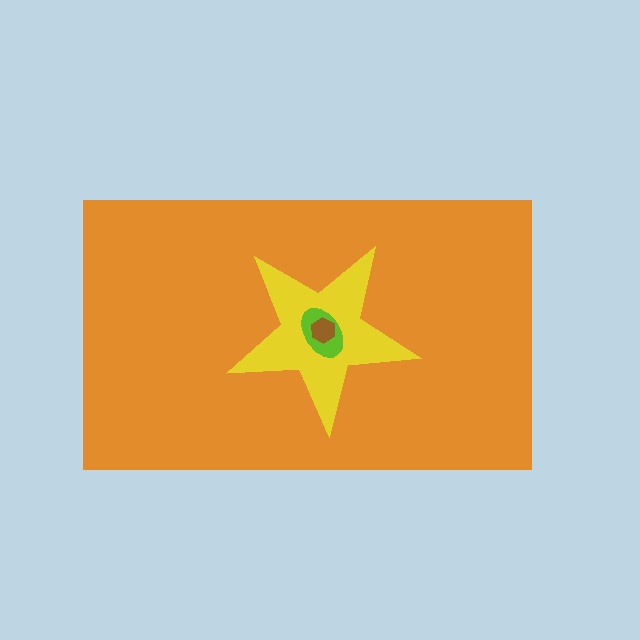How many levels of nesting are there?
4.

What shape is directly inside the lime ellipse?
The brown hexagon.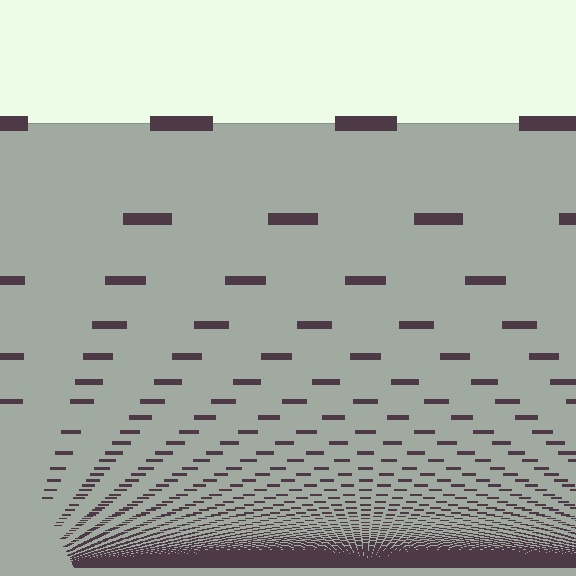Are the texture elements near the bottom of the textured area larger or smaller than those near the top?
Smaller. The gradient is inverted — elements near the bottom are smaller and denser.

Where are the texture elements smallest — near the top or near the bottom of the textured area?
Near the bottom.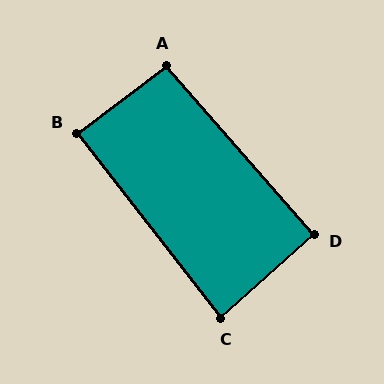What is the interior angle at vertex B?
Approximately 89 degrees (approximately right).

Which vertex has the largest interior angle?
A, at approximately 94 degrees.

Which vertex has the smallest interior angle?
C, at approximately 86 degrees.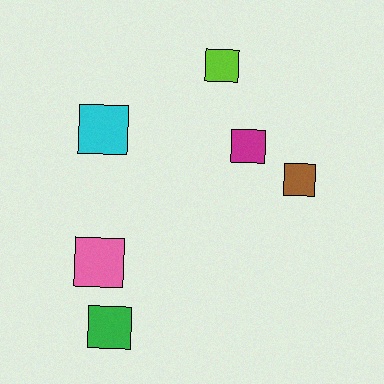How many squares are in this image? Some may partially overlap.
There are 6 squares.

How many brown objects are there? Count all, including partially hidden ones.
There is 1 brown object.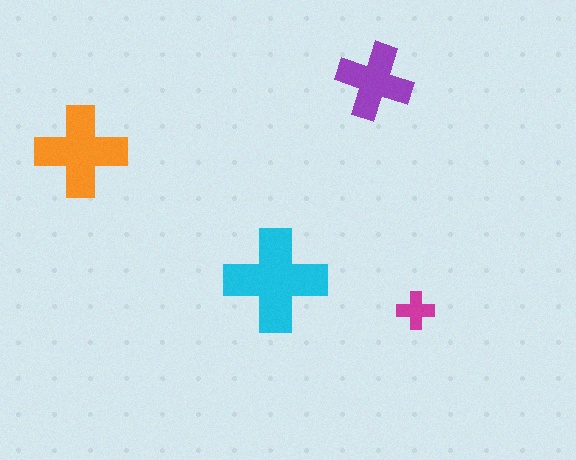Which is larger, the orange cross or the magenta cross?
The orange one.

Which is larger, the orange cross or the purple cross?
The orange one.